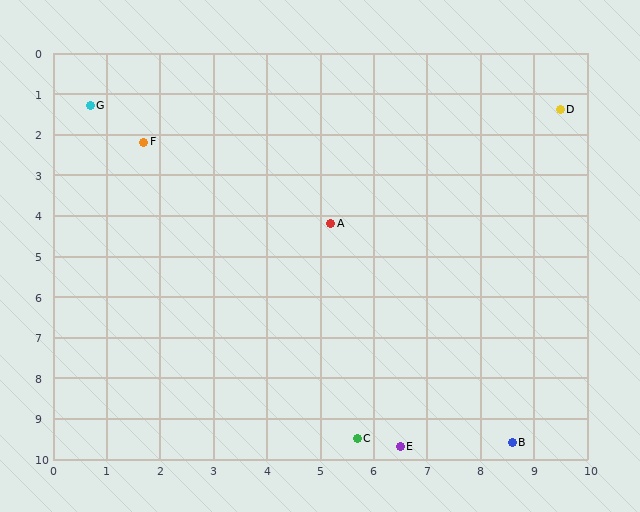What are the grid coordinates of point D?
Point D is at approximately (9.5, 1.4).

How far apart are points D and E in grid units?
Points D and E are about 8.8 grid units apart.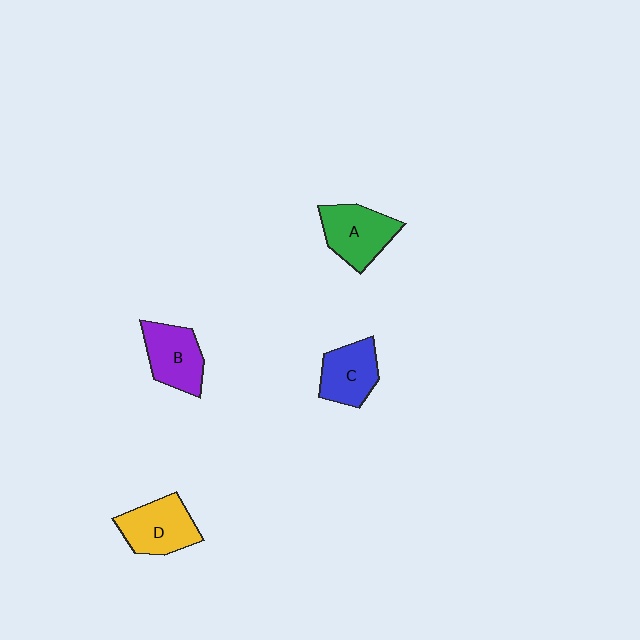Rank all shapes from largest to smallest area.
From largest to smallest: A (green), D (yellow), B (purple), C (blue).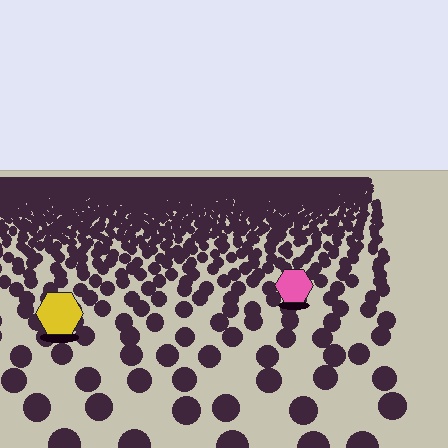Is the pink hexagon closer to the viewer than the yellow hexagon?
No. The yellow hexagon is closer — you can tell from the texture gradient: the ground texture is coarser near it.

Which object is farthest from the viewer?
The pink hexagon is farthest from the viewer. It appears smaller and the ground texture around it is denser.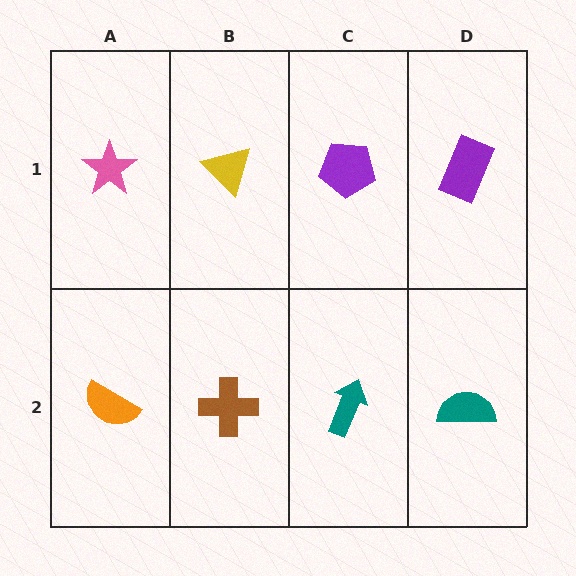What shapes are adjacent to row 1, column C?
A teal arrow (row 2, column C), a yellow triangle (row 1, column B), a purple rectangle (row 1, column D).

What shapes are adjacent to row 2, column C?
A purple pentagon (row 1, column C), a brown cross (row 2, column B), a teal semicircle (row 2, column D).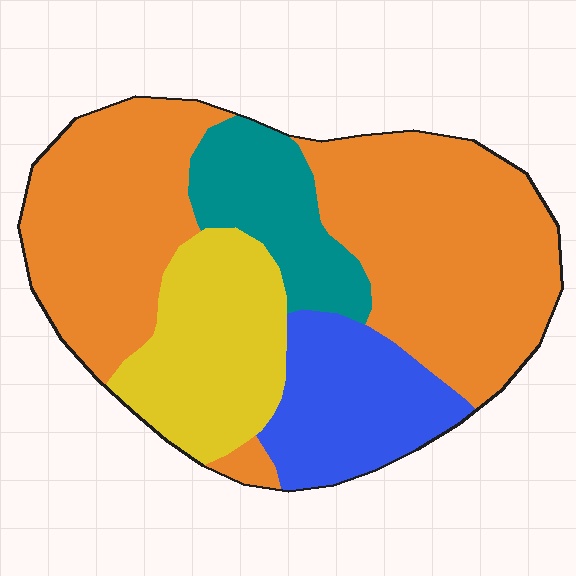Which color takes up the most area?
Orange, at roughly 55%.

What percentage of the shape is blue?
Blue takes up less than a sixth of the shape.